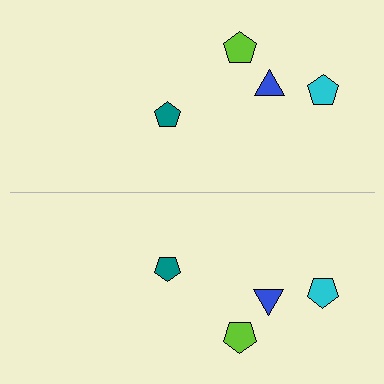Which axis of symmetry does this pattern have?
The pattern has a horizontal axis of symmetry running through the center of the image.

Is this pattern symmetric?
Yes, this pattern has bilateral (reflection) symmetry.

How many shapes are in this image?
There are 8 shapes in this image.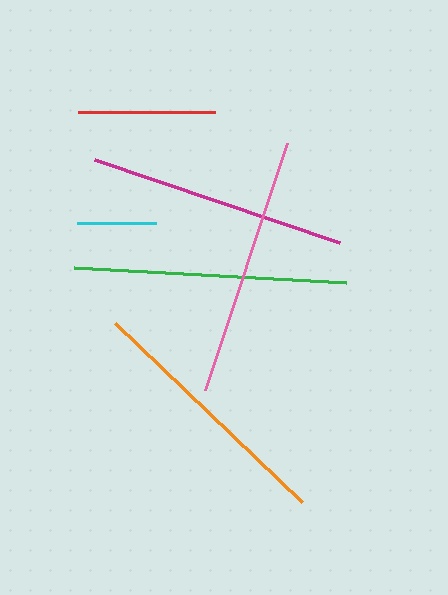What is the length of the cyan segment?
The cyan segment is approximately 79 pixels long.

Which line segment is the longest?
The green line is the longest at approximately 273 pixels.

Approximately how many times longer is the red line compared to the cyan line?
The red line is approximately 1.7 times the length of the cyan line.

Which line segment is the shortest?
The cyan line is the shortest at approximately 79 pixels.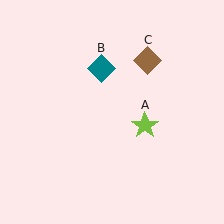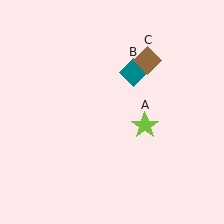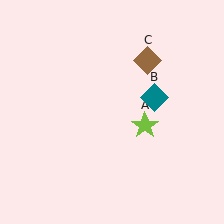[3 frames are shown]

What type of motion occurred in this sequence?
The teal diamond (object B) rotated clockwise around the center of the scene.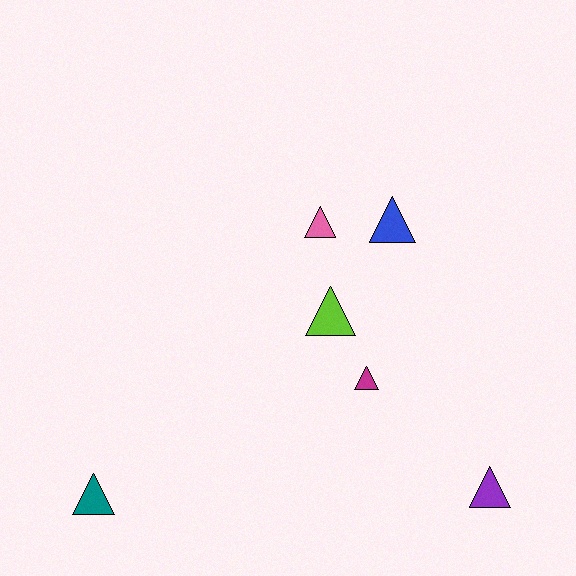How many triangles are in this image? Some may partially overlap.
There are 6 triangles.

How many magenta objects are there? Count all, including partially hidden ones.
There is 1 magenta object.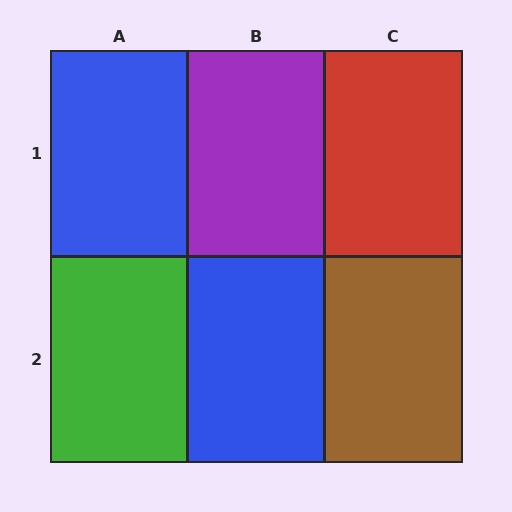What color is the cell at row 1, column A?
Blue.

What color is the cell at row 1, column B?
Purple.